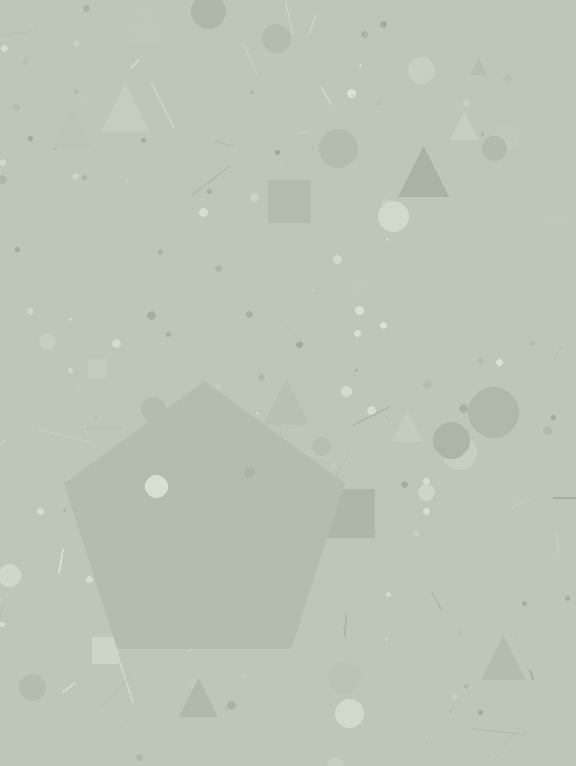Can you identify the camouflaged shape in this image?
The camouflaged shape is a pentagon.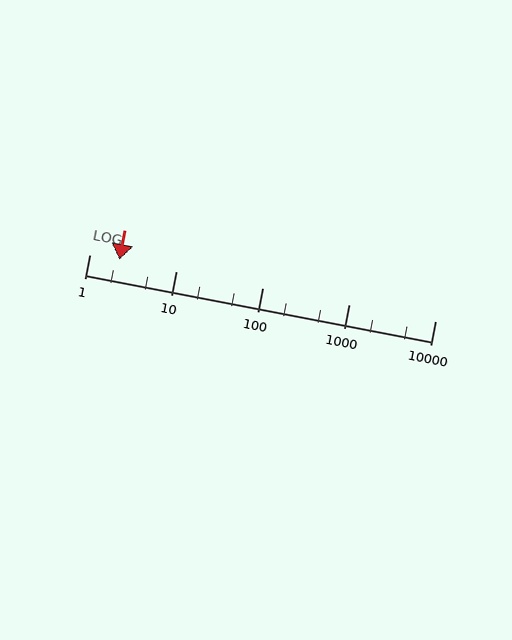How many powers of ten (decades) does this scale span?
The scale spans 4 decades, from 1 to 10000.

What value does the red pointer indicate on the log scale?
The pointer indicates approximately 2.2.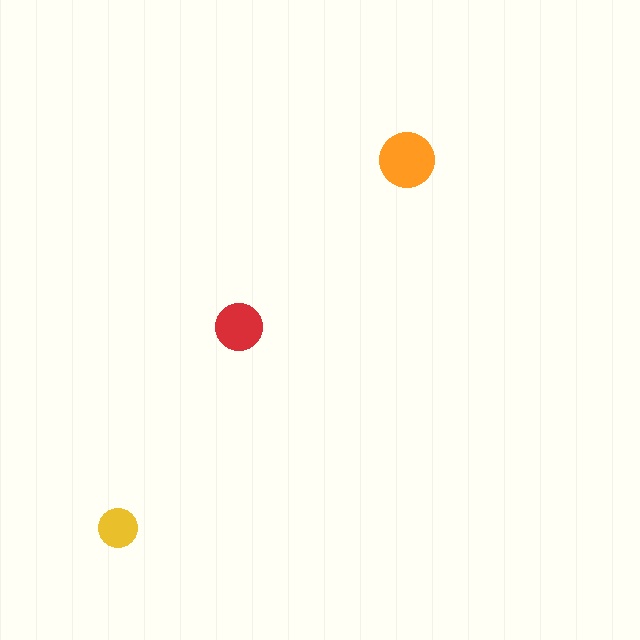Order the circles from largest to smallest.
the orange one, the red one, the yellow one.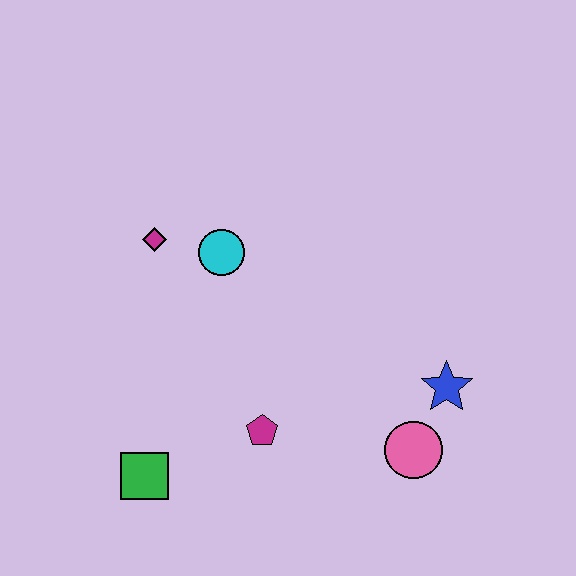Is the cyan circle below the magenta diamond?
Yes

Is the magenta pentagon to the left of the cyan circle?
No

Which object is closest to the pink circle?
The blue star is closest to the pink circle.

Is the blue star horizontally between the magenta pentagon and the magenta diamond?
No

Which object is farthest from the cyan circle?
The pink circle is farthest from the cyan circle.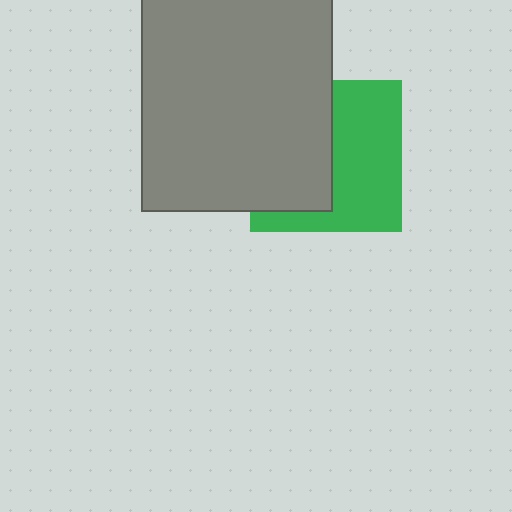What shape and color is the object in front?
The object in front is a gray rectangle.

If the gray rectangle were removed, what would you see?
You would see the complete green square.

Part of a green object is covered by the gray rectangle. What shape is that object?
It is a square.